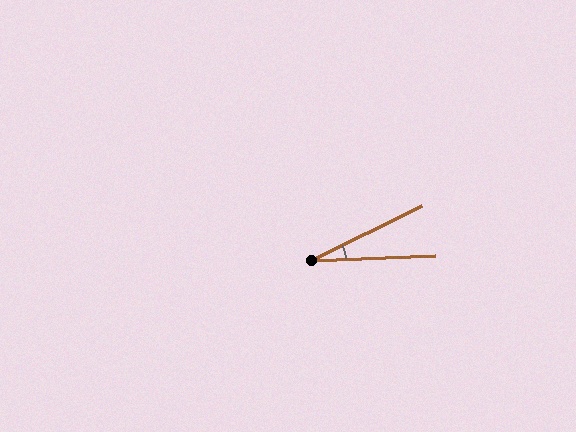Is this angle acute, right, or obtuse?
It is acute.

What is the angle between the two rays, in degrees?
Approximately 24 degrees.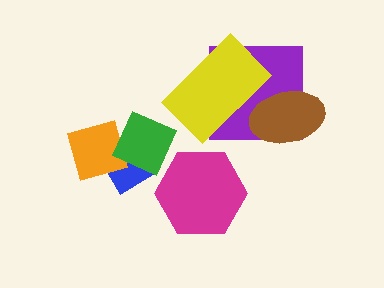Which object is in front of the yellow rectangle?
The brown ellipse is in front of the yellow rectangle.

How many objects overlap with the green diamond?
2 objects overlap with the green diamond.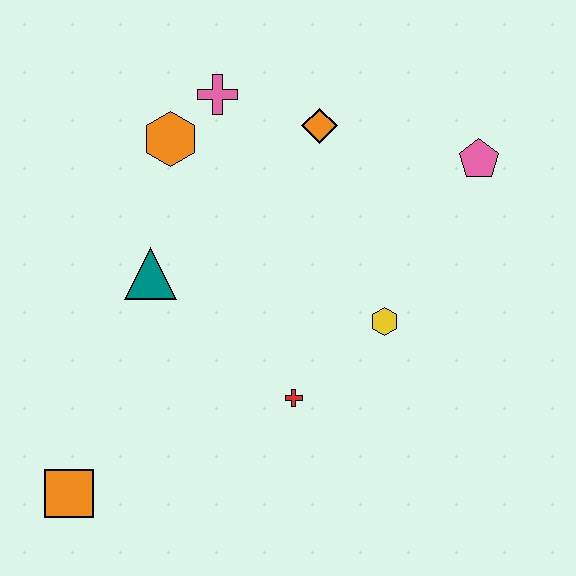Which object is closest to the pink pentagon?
The orange diamond is closest to the pink pentagon.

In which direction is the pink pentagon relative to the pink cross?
The pink pentagon is to the right of the pink cross.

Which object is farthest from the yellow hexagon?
The orange square is farthest from the yellow hexagon.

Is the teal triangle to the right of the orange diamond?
No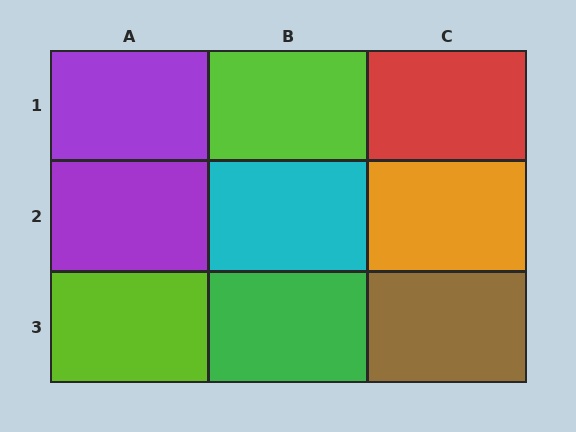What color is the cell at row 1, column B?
Lime.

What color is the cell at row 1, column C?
Red.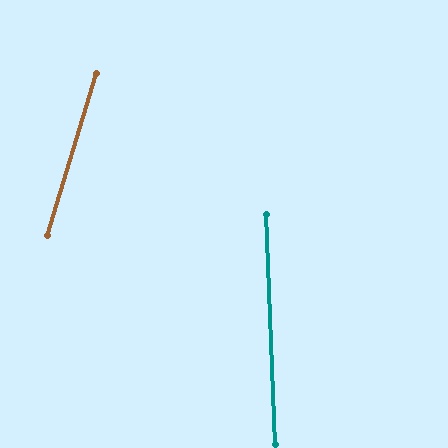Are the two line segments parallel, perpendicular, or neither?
Neither parallel nor perpendicular — they differ by about 19°.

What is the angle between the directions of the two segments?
Approximately 19 degrees.